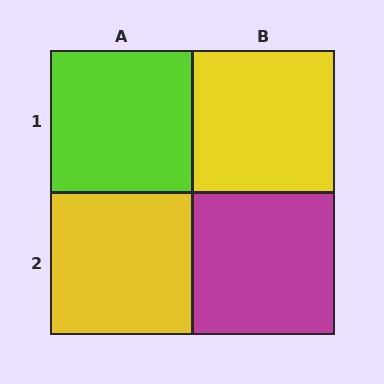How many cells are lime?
1 cell is lime.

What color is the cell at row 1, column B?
Yellow.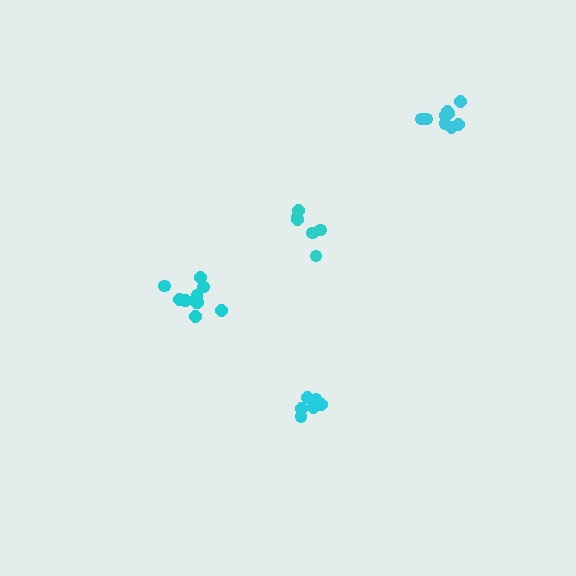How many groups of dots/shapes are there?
There are 4 groups.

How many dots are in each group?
Group 1: 6 dots, Group 2: 6 dots, Group 3: 11 dots, Group 4: 9 dots (32 total).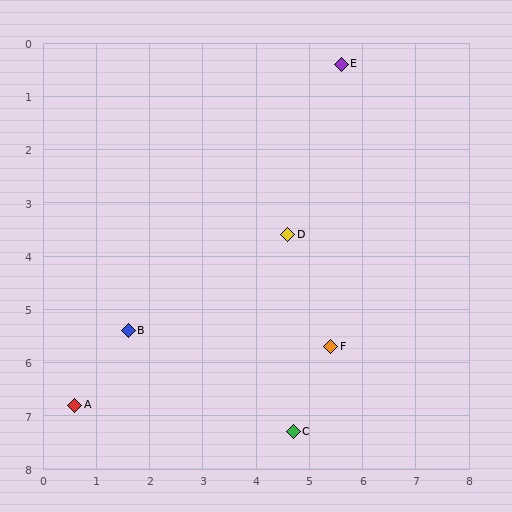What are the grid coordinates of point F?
Point F is at approximately (5.4, 5.7).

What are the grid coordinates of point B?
Point B is at approximately (1.6, 5.4).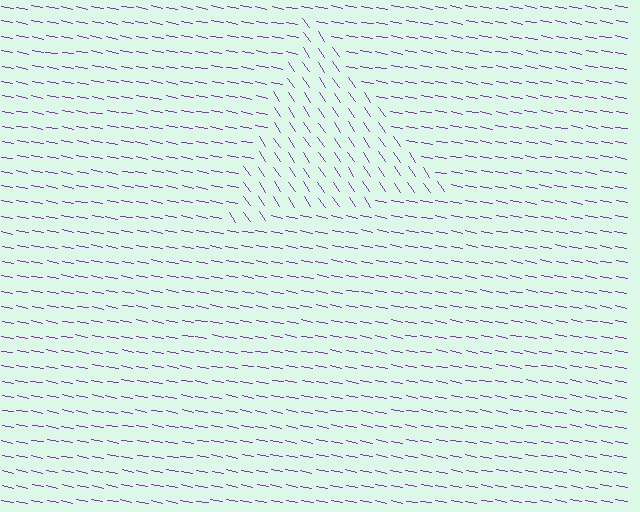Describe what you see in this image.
The image is filled with small purple line segments. A triangle region in the image has lines oriented differently from the surrounding lines, creating a visible texture boundary.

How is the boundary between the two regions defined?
The boundary is defined purely by a change in line orientation (approximately 45 degrees difference). All lines are the same color and thickness.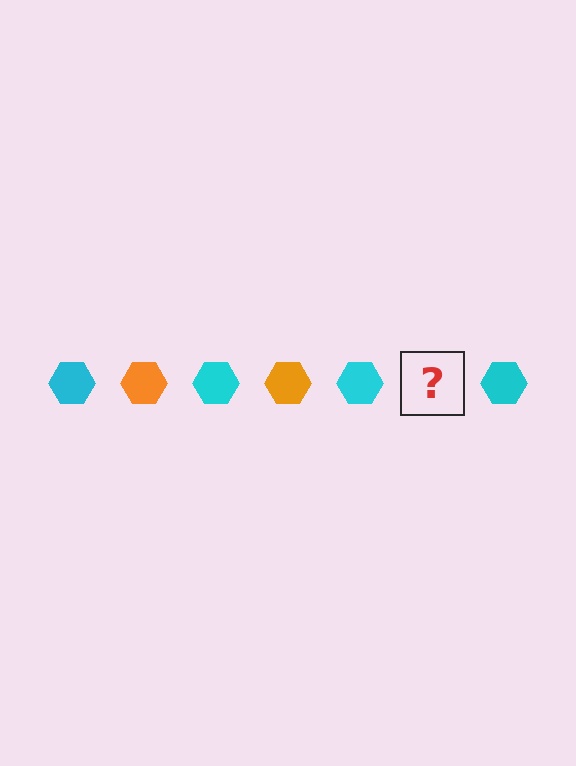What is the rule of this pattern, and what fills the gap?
The rule is that the pattern cycles through cyan, orange hexagons. The gap should be filled with an orange hexagon.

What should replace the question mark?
The question mark should be replaced with an orange hexagon.